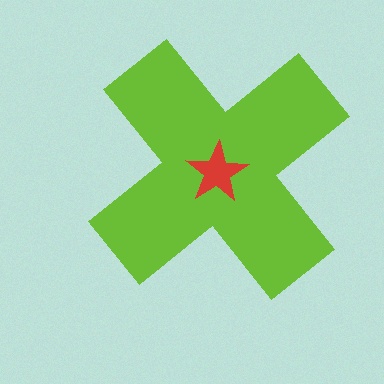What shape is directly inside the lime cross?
The red star.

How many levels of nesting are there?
2.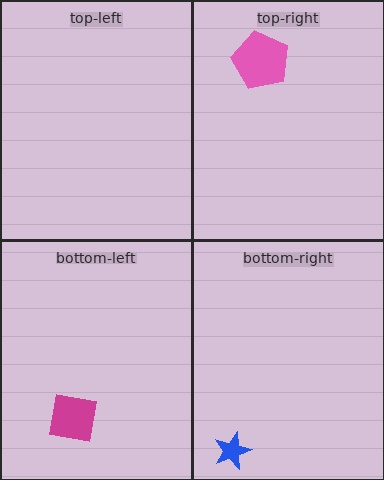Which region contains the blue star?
The bottom-right region.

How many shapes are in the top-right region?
1.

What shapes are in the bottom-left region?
The magenta square.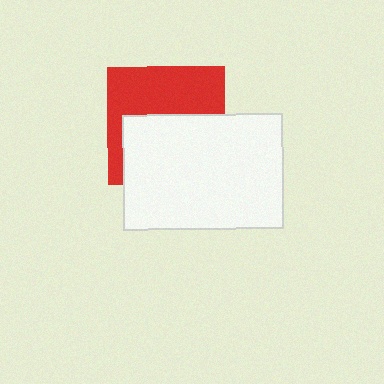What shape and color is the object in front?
The object in front is a white rectangle.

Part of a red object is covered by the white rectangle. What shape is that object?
It is a square.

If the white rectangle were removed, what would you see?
You would see the complete red square.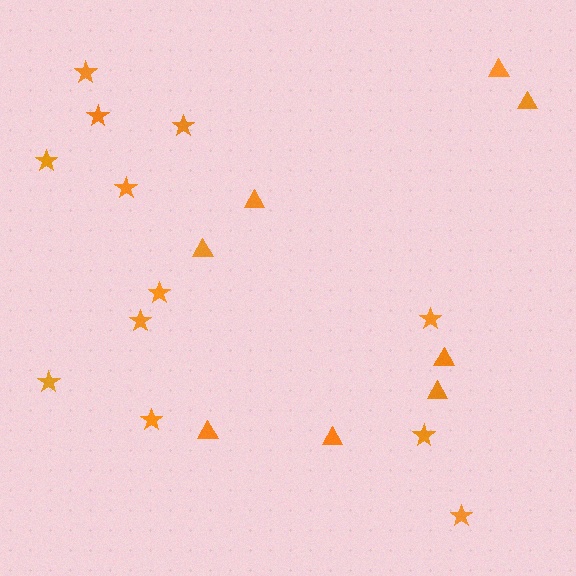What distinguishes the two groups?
There are 2 groups: one group of triangles (8) and one group of stars (12).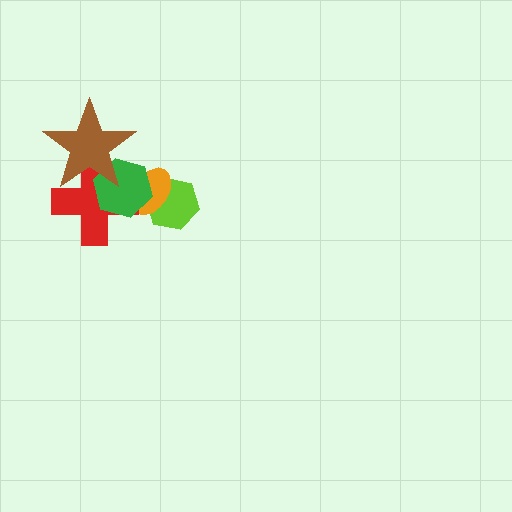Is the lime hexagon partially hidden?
Yes, it is partially covered by another shape.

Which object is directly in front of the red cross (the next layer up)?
The green hexagon is directly in front of the red cross.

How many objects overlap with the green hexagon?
4 objects overlap with the green hexagon.